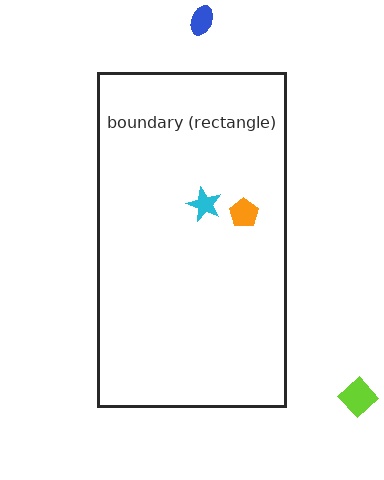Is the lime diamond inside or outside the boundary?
Outside.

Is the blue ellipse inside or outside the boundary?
Outside.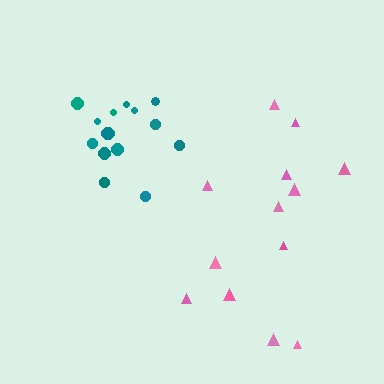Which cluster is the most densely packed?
Teal.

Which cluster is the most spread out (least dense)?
Pink.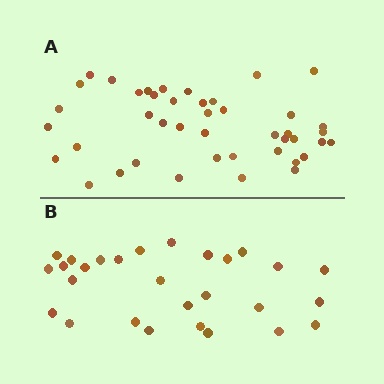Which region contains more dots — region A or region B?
Region A (the top region) has more dots.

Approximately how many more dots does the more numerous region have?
Region A has approximately 15 more dots than region B.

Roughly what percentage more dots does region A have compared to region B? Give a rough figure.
About 55% more.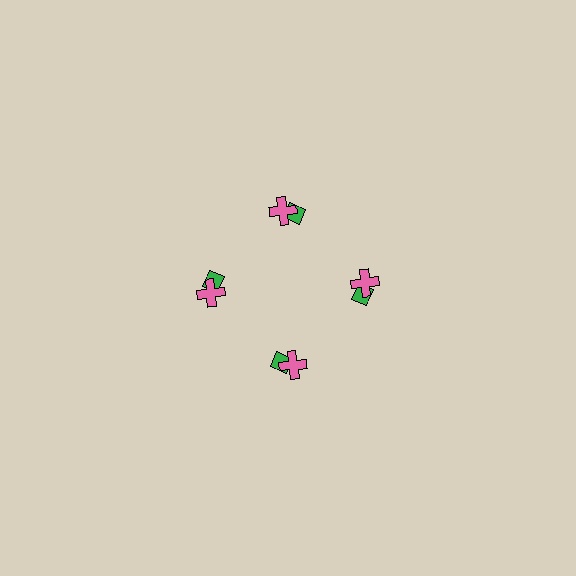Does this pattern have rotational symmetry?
Yes, this pattern has 4-fold rotational symmetry. It looks the same after rotating 90 degrees around the center.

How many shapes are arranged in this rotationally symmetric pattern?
There are 8 shapes, arranged in 4 groups of 2.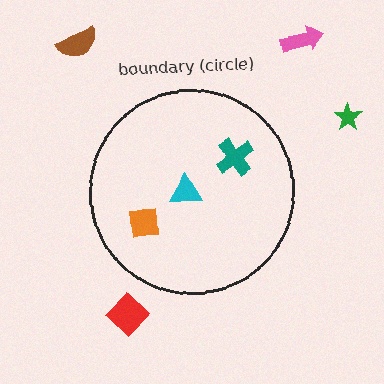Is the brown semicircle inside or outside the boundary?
Outside.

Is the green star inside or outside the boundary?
Outside.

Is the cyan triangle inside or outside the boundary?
Inside.